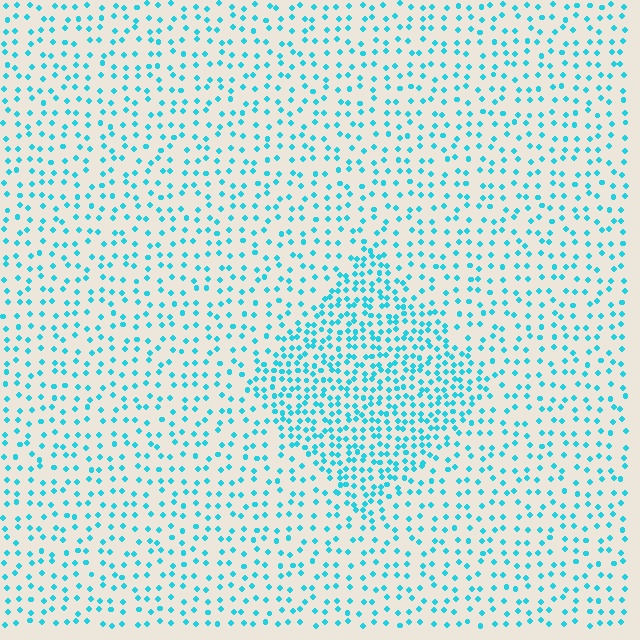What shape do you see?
I see a diamond.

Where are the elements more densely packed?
The elements are more densely packed inside the diamond boundary.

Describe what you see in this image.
The image contains small cyan elements arranged at two different densities. A diamond-shaped region is visible where the elements are more densely packed than the surrounding area.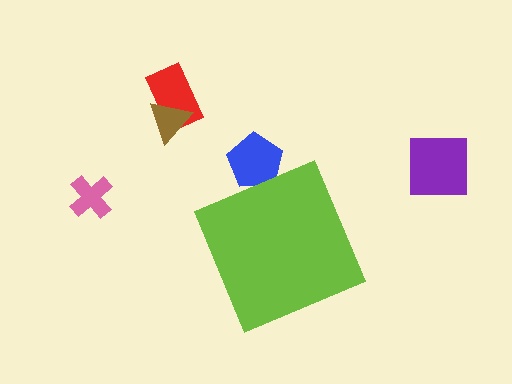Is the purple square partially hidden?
No, the purple square is fully visible.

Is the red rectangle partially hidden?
No, the red rectangle is fully visible.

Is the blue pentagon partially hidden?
Yes, the blue pentagon is partially hidden behind the lime diamond.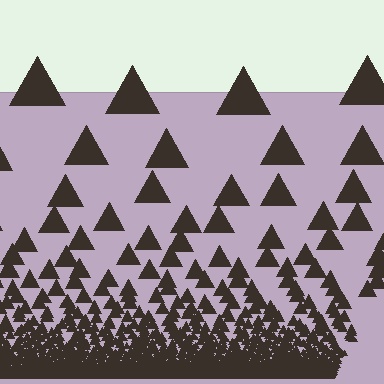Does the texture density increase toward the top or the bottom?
Density increases toward the bottom.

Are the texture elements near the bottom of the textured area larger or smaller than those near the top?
Smaller. The gradient is inverted — elements near the bottom are smaller and denser.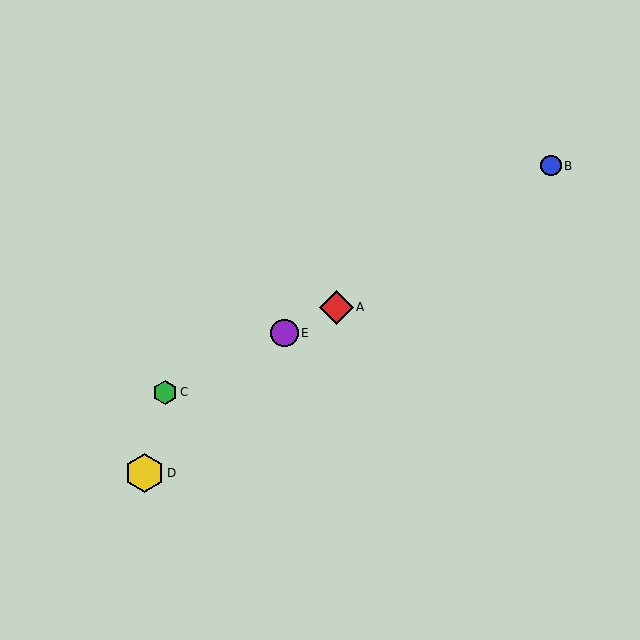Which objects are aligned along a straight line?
Objects A, C, E are aligned along a straight line.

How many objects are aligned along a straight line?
3 objects (A, C, E) are aligned along a straight line.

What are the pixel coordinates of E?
Object E is at (285, 333).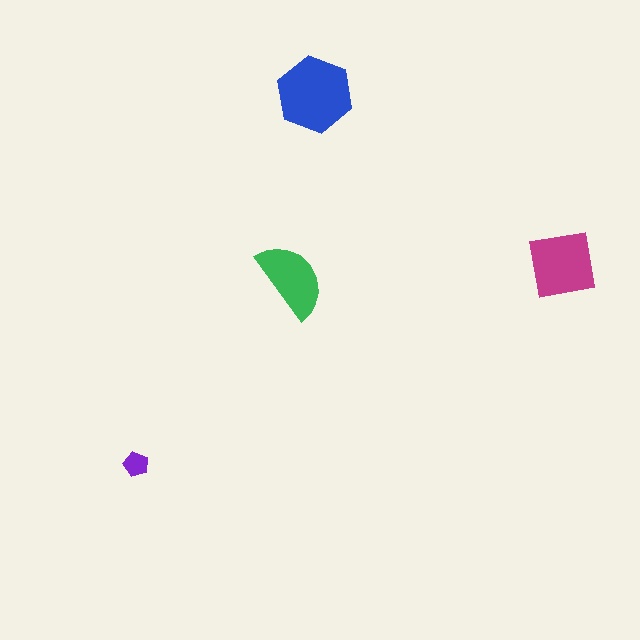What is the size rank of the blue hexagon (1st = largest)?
1st.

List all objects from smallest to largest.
The purple pentagon, the green semicircle, the magenta square, the blue hexagon.